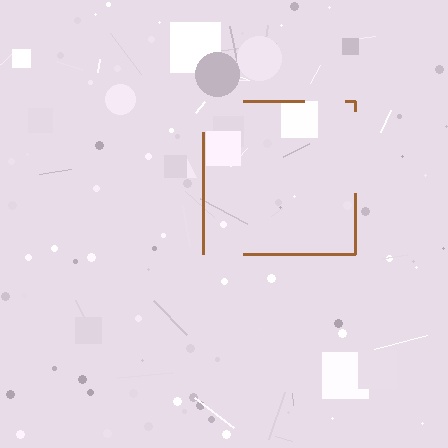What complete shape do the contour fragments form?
The contour fragments form a square.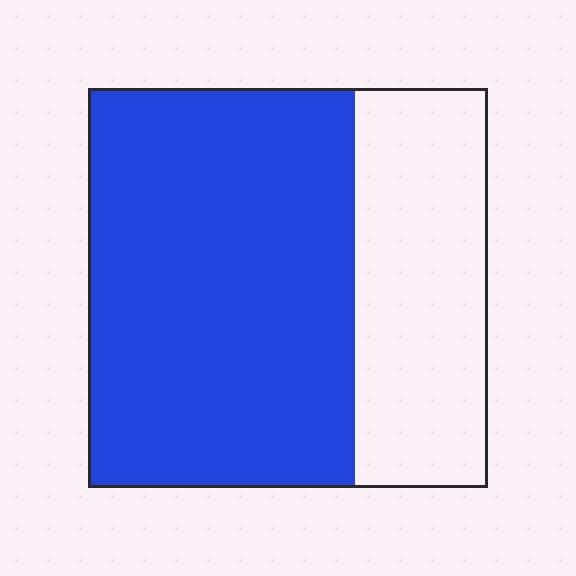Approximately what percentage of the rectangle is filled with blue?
Approximately 65%.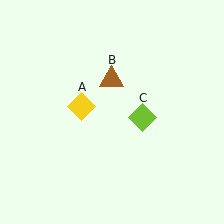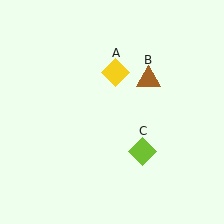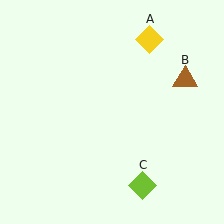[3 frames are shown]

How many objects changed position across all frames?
3 objects changed position: yellow diamond (object A), brown triangle (object B), lime diamond (object C).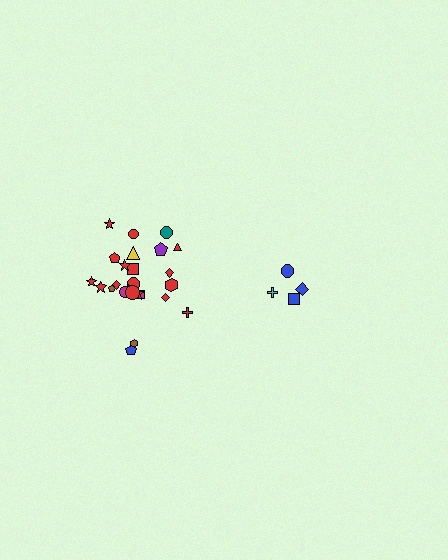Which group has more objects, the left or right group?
The left group.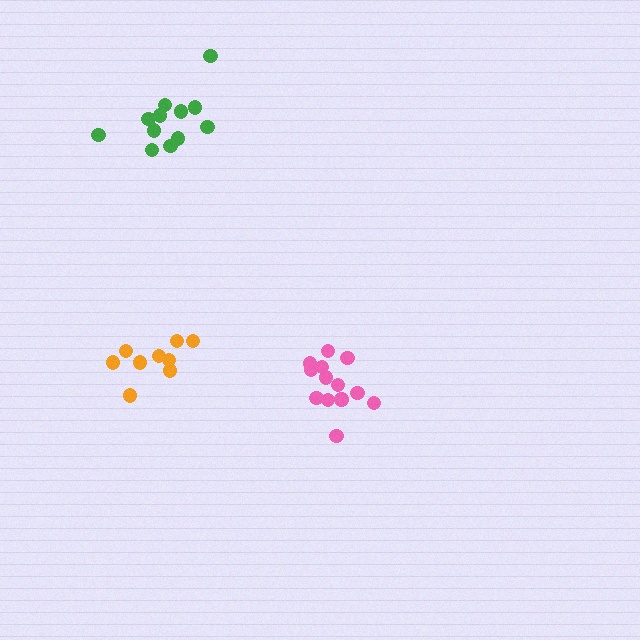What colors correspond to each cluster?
The clusters are colored: pink, green, orange.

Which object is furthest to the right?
The pink cluster is rightmost.